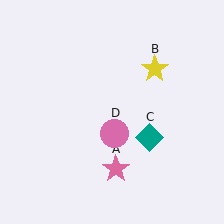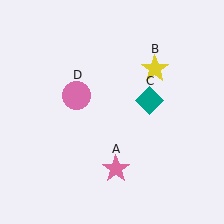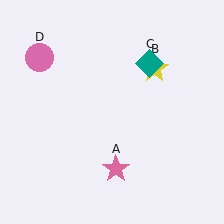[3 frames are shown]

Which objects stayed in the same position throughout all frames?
Pink star (object A) and yellow star (object B) remained stationary.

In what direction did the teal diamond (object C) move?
The teal diamond (object C) moved up.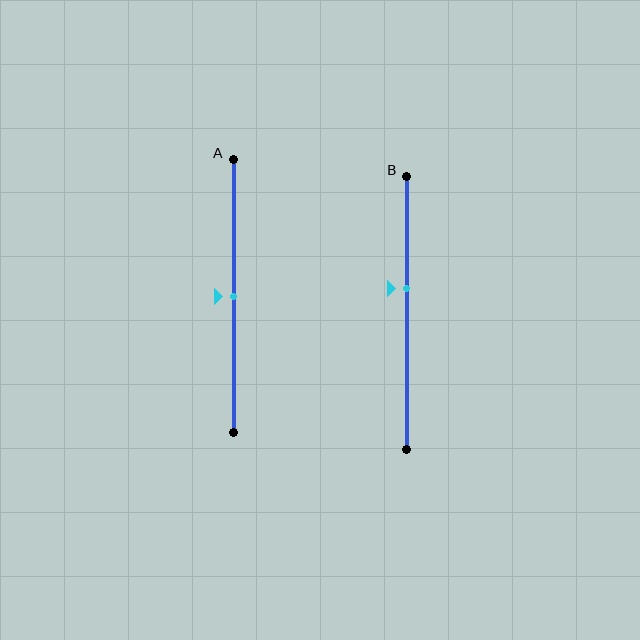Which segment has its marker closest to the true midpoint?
Segment A has its marker closest to the true midpoint.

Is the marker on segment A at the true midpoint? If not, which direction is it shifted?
Yes, the marker on segment A is at the true midpoint.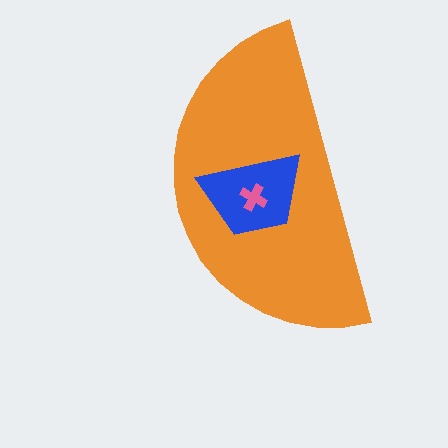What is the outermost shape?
The orange semicircle.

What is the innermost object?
The pink cross.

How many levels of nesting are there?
3.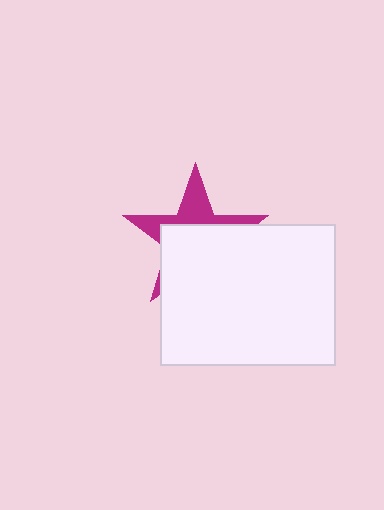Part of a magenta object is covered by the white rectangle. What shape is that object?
It is a star.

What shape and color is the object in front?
The object in front is a white rectangle.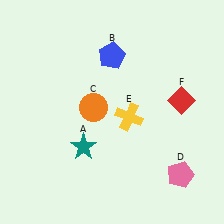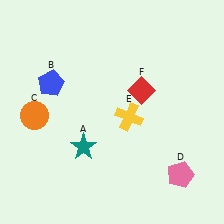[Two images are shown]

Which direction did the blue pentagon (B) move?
The blue pentagon (B) moved left.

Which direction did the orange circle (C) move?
The orange circle (C) moved left.